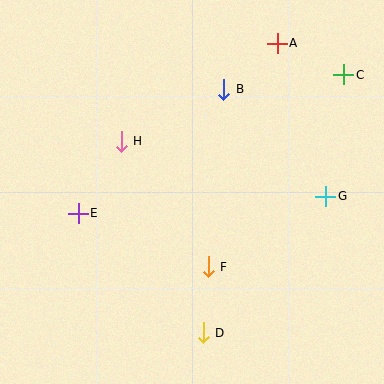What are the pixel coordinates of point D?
Point D is at (203, 333).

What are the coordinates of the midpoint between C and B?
The midpoint between C and B is at (284, 82).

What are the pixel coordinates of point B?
Point B is at (224, 89).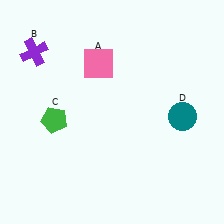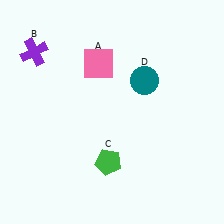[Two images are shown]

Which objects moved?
The objects that moved are: the green pentagon (C), the teal circle (D).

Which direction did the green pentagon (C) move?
The green pentagon (C) moved right.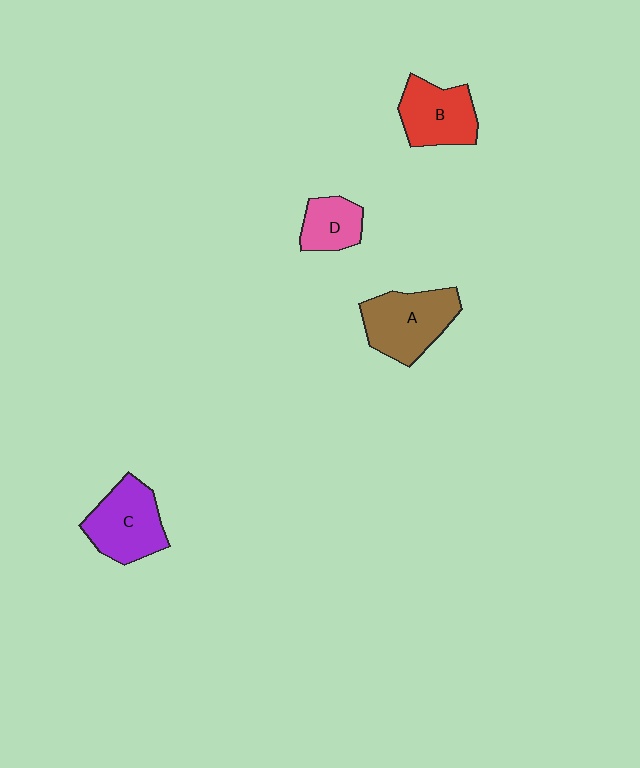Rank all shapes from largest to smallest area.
From largest to smallest: A (brown), C (purple), B (red), D (pink).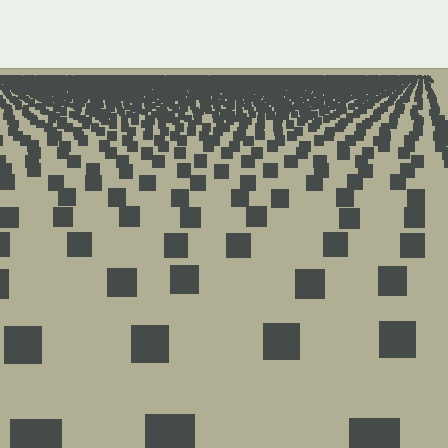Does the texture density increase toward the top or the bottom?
Density increases toward the top.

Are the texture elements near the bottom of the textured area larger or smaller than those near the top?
Larger. Near the bottom, elements are closer to the viewer and appear at a bigger on-screen size.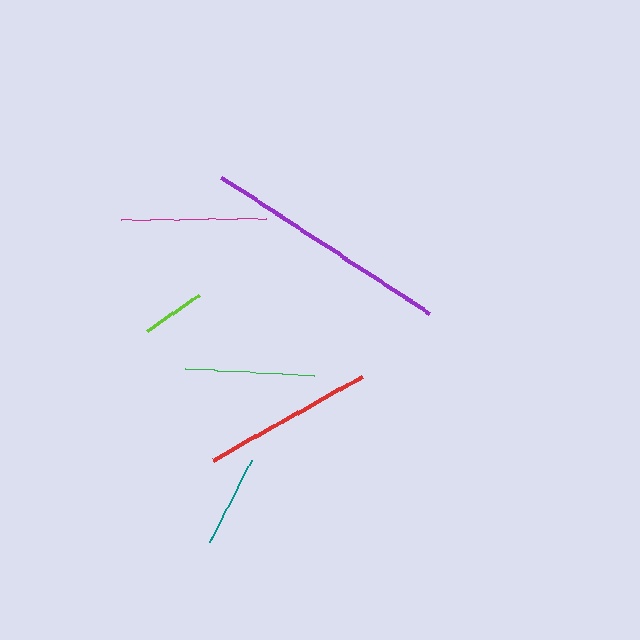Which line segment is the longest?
The purple line is the longest at approximately 249 pixels.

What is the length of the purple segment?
The purple segment is approximately 249 pixels long.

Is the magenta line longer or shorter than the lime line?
The magenta line is longer than the lime line.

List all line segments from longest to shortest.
From longest to shortest: purple, red, magenta, green, teal, lime.